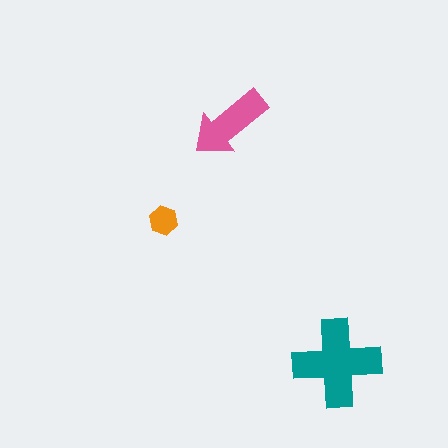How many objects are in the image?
There are 3 objects in the image.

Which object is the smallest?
The orange hexagon.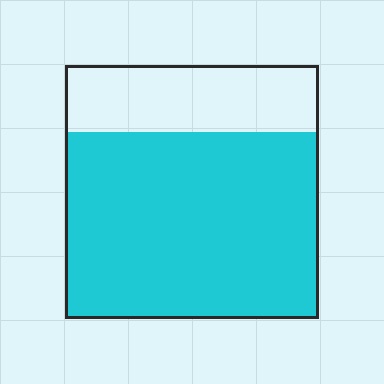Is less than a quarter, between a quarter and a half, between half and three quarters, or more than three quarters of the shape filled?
Between half and three quarters.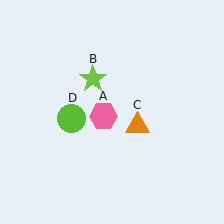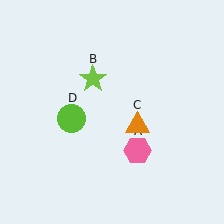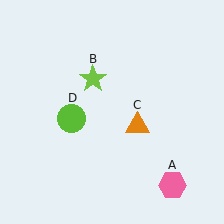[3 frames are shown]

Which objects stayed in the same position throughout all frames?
Lime star (object B) and orange triangle (object C) and lime circle (object D) remained stationary.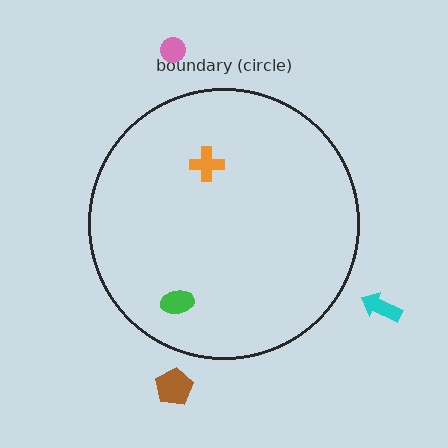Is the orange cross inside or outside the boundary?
Inside.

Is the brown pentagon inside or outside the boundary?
Outside.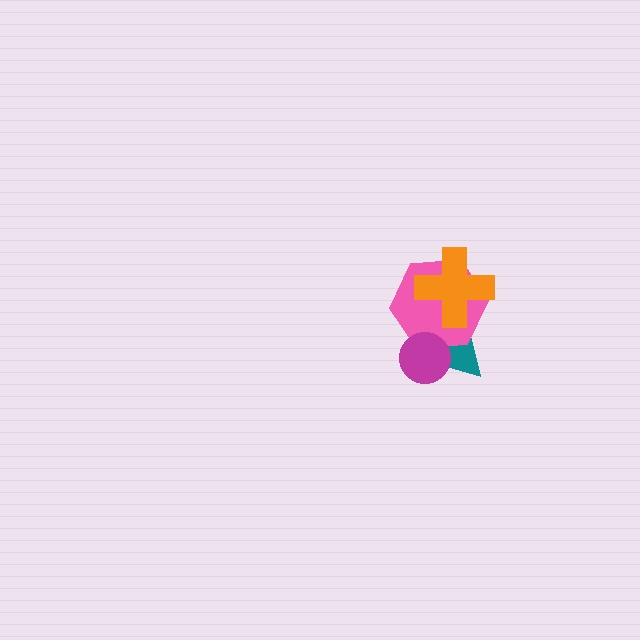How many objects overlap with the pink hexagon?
3 objects overlap with the pink hexagon.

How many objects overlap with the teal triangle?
3 objects overlap with the teal triangle.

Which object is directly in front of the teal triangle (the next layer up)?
The pink hexagon is directly in front of the teal triangle.